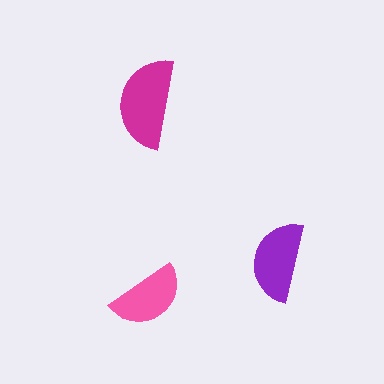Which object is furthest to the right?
The purple semicircle is rightmost.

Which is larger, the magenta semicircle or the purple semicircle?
The magenta one.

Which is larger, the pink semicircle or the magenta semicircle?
The magenta one.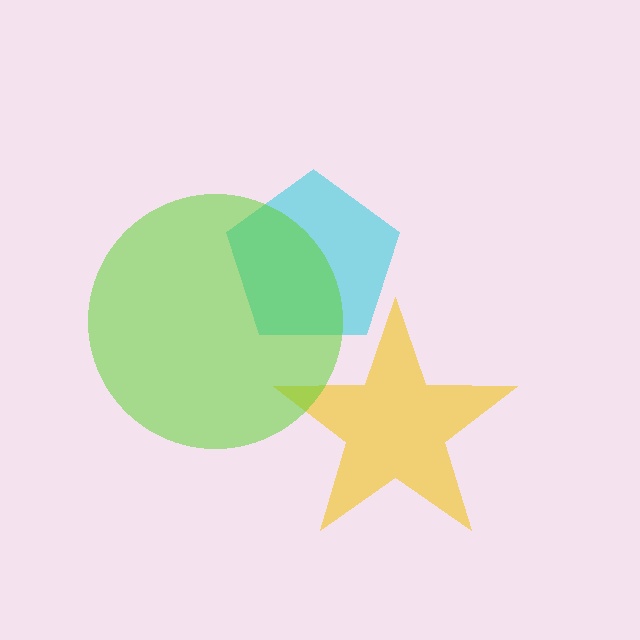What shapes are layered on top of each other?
The layered shapes are: a yellow star, a cyan pentagon, a lime circle.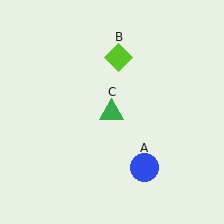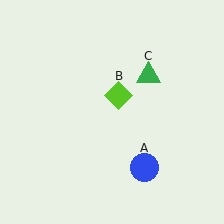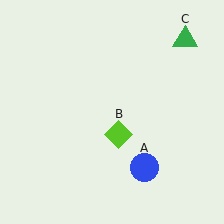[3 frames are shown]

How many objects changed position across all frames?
2 objects changed position: lime diamond (object B), green triangle (object C).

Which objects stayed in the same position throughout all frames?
Blue circle (object A) remained stationary.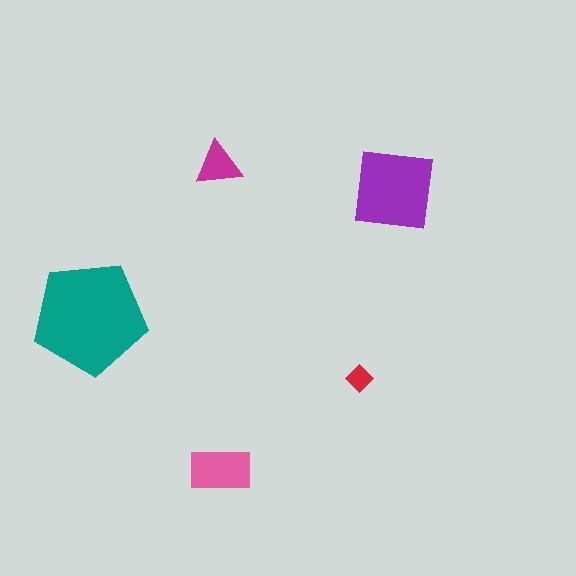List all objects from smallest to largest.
The red diamond, the magenta triangle, the pink rectangle, the purple square, the teal pentagon.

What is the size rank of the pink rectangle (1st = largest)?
3rd.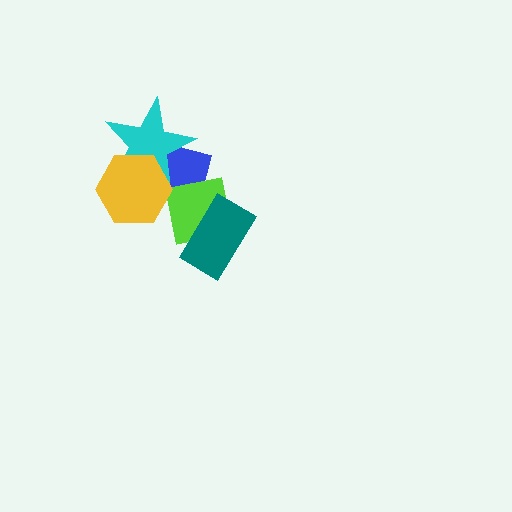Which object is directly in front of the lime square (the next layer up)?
The yellow hexagon is directly in front of the lime square.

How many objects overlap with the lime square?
3 objects overlap with the lime square.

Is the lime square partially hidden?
Yes, it is partially covered by another shape.